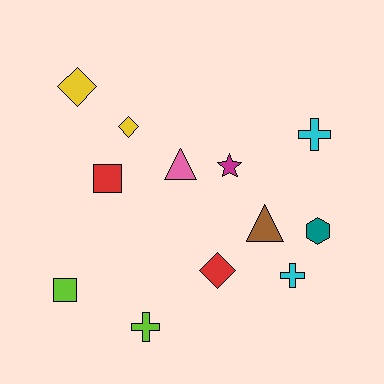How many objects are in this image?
There are 12 objects.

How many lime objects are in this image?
There are 2 lime objects.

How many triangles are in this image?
There are 2 triangles.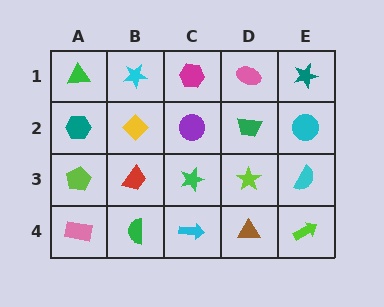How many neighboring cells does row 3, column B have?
4.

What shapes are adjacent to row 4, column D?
A lime star (row 3, column D), a cyan arrow (row 4, column C), a lime arrow (row 4, column E).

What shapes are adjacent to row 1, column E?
A cyan circle (row 2, column E), a pink ellipse (row 1, column D).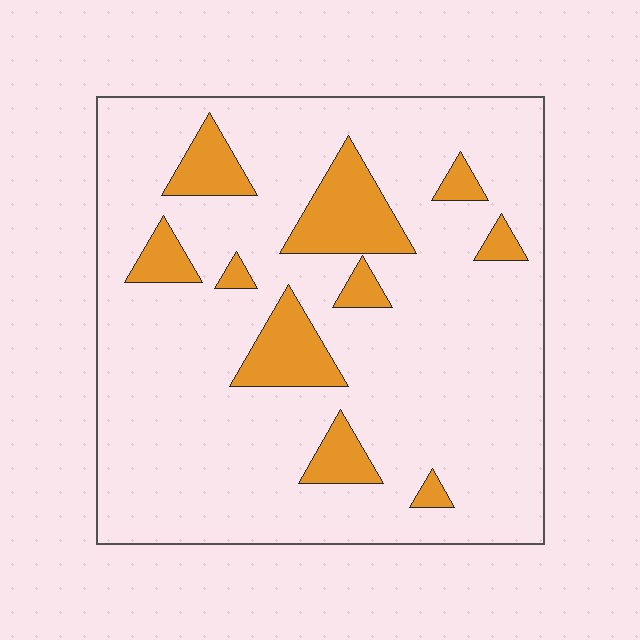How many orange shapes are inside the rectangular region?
10.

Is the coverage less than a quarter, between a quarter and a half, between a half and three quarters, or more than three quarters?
Less than a quarter.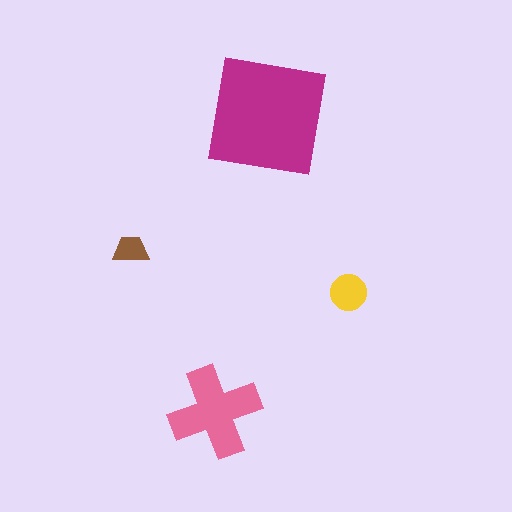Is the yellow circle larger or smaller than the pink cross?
Smaller.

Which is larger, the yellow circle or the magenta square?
The magenta square.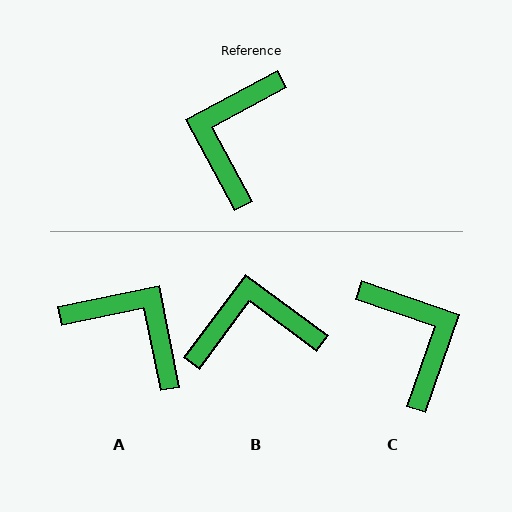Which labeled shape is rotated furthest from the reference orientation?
C, about 137 degrees away.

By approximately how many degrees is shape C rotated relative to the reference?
Approximately 137 degrees clockwise.